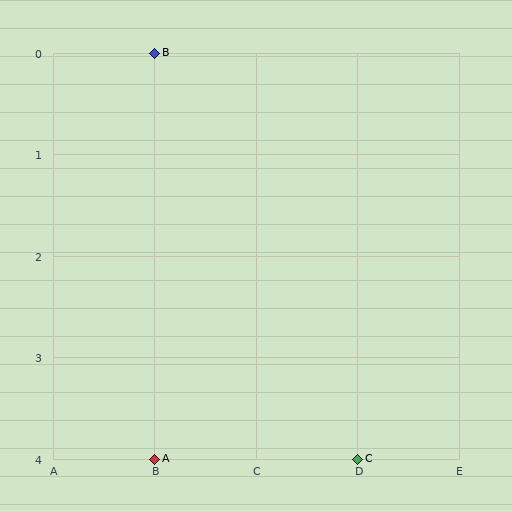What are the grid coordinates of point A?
Point A is at grid coordinates (B, 4).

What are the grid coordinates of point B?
Point B is at grid coordinates (B, 0).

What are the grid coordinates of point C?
Point C is at grid coordinates (D, 4).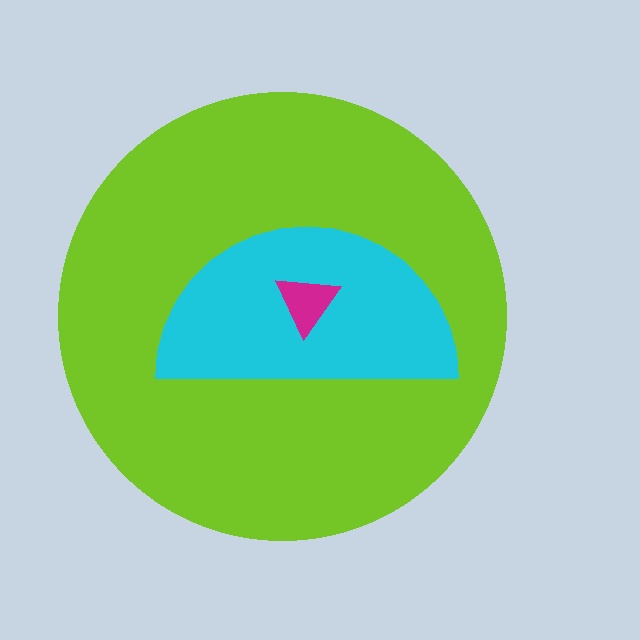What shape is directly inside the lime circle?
The cyan semicircle.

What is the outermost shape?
The lime circle.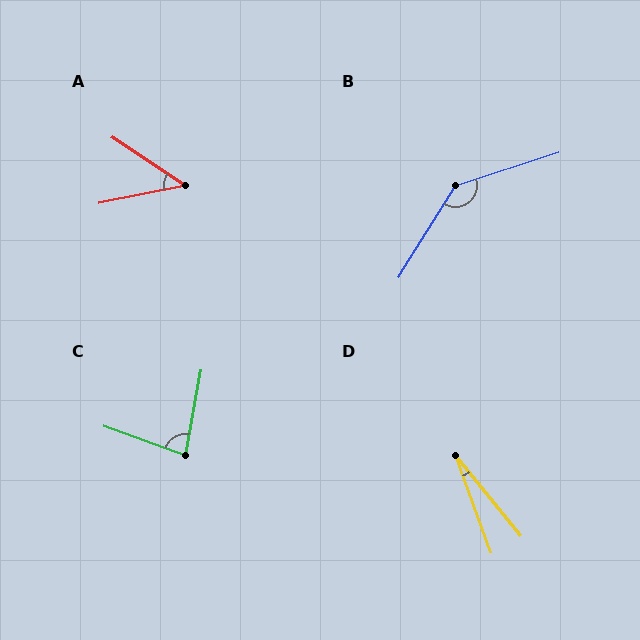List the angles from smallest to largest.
D (19°), A (45°), C (80°), B (140°).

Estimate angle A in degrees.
Approximately 45 degrees.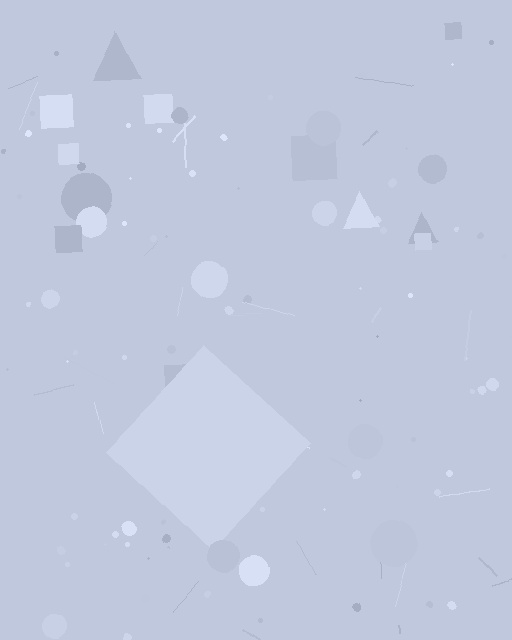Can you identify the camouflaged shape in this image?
The camouflaged shape is a diamond.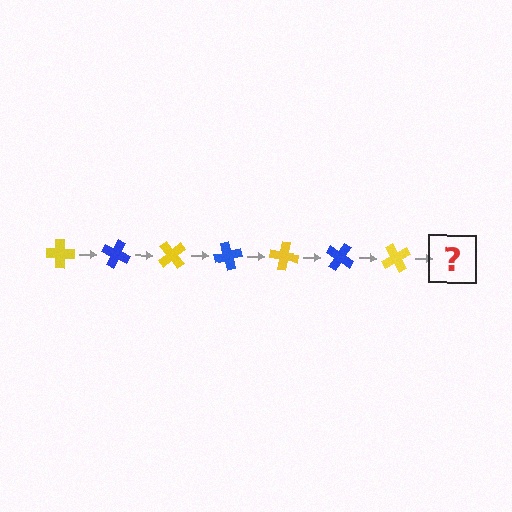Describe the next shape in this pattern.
It should be a blue cross, rotated 175 degrees from the start.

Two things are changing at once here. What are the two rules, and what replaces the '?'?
The two rules are that it rotates 25 degrees each step and the color cycles through yellow and blue. The '?' should be a blue cross, rotated 175 degrees from the start.